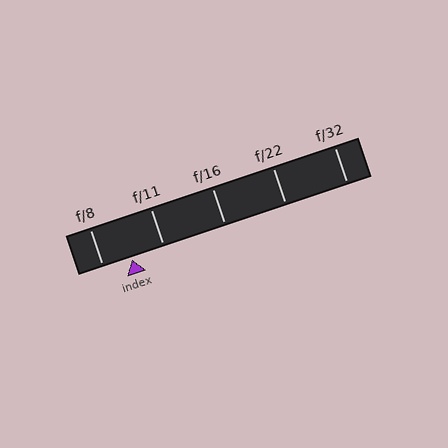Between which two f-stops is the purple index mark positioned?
The index mark is between f/8 and f/11.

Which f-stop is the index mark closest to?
The index mark is closest to f/8.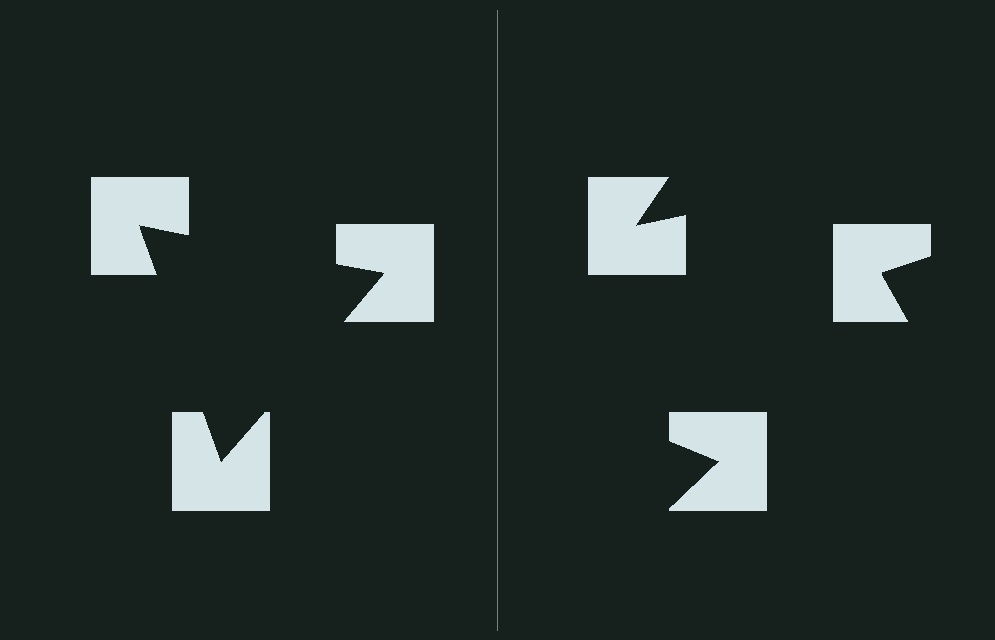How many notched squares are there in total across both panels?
6 — 3 on each side.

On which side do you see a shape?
An illusory triangle appears on the left side. On the right side the wedge cuts are rotated, so no coherent shape forms.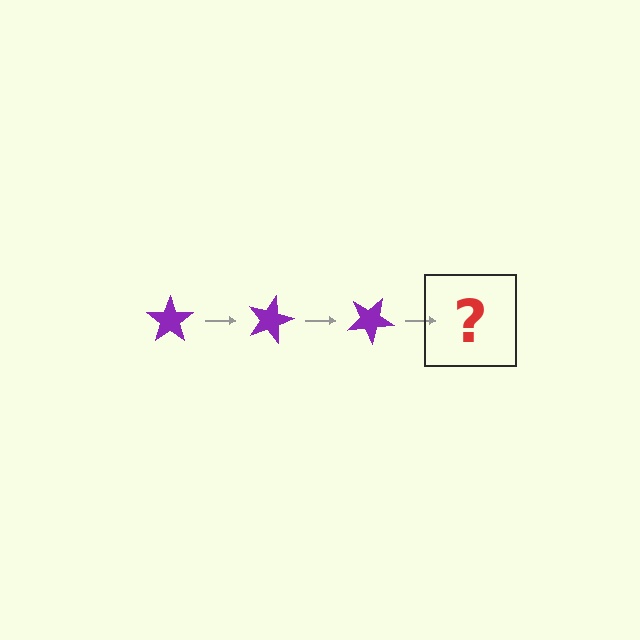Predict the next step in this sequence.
The next step is a purple star rotated 45 degrees.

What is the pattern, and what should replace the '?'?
The pattern is that the star rotates 15 degrees each step. The '?' should be a purple star rotated 45 degrees.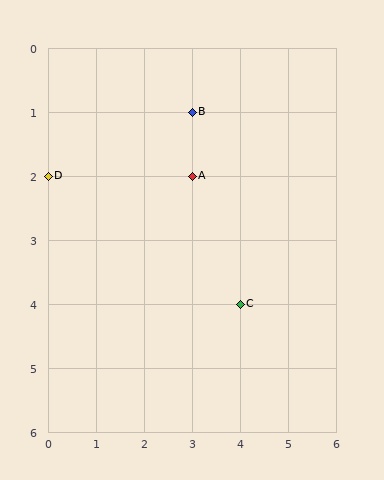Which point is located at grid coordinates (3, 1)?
Point B is at (3, 1).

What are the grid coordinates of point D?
Point D is at grid coordinates (0, 2).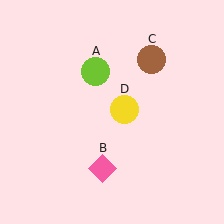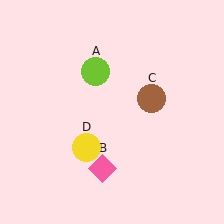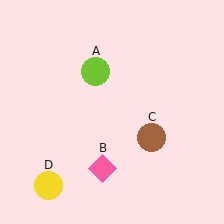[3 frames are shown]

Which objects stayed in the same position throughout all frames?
Lime circle (object A) and pink diamond (object B) remained stationary.